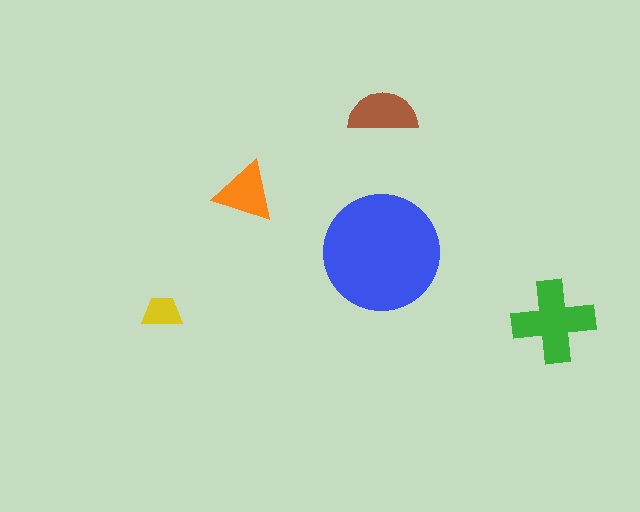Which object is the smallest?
The yellow trapezoid.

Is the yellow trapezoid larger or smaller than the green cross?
Smaller.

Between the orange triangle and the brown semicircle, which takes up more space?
The brown semicircle.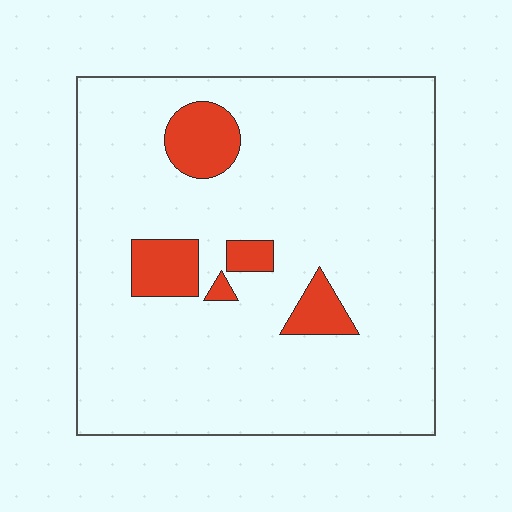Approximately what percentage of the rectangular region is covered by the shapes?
Approximately 10%.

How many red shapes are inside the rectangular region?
5.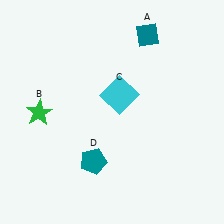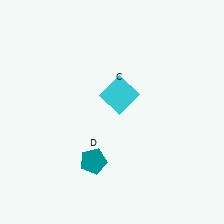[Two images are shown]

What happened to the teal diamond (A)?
The teal diamond (A) was removed in Image 2. It was in the top-right area of Image 1.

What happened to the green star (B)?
The green star (B) was removed in Image 2. It was in the bottom-left area of Image 1.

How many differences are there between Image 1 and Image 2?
There are 2 differences between the two images.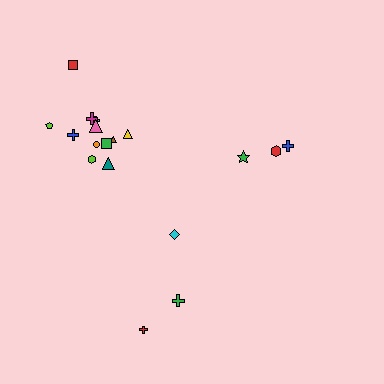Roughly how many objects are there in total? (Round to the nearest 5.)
Roughly 20 objects in total.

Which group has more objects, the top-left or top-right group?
The top-left group.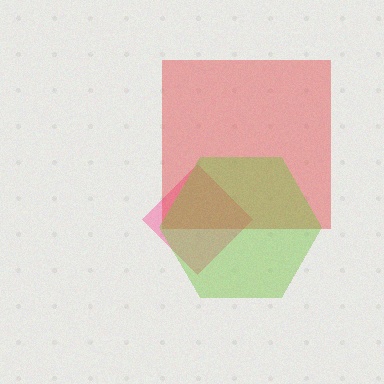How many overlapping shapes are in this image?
There are 3 overlapping shapes in the image.